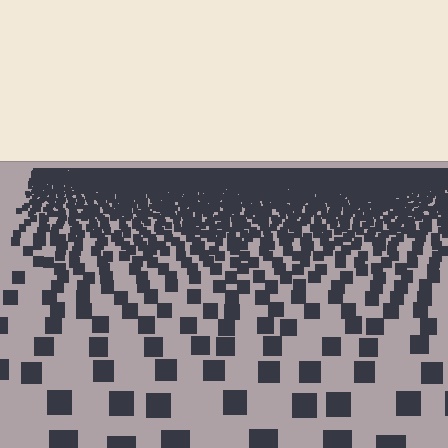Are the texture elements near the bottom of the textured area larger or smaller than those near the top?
Larger. Near the bottom, elements are closer to the viewer and appear at a bigger on-screen size.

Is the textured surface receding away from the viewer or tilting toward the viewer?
The surface is receding away from the viewer. Texture elements get smaller and denser toward the top.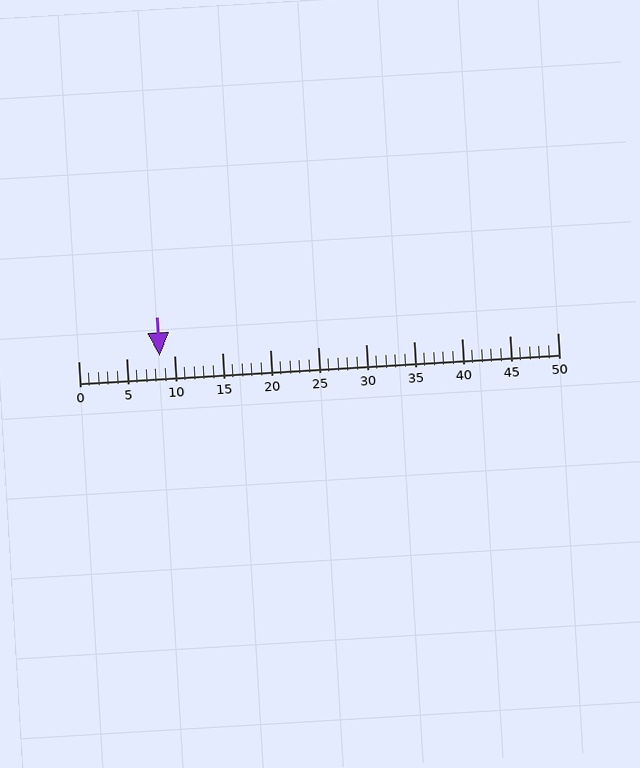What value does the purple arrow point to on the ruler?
The purple arrow points to approximately 8.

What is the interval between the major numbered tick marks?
The major tick marks are spaced 5 units apart.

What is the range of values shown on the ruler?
The ruler shows values from 0 to 50.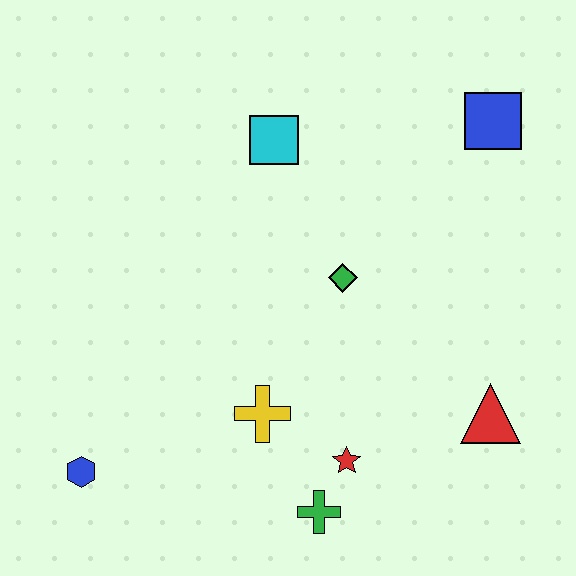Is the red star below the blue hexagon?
No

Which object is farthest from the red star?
The blue square is farthest from the red star.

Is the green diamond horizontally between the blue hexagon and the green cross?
No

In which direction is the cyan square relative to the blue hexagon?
The cyan square is above the blue hexagon.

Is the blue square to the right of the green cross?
Yes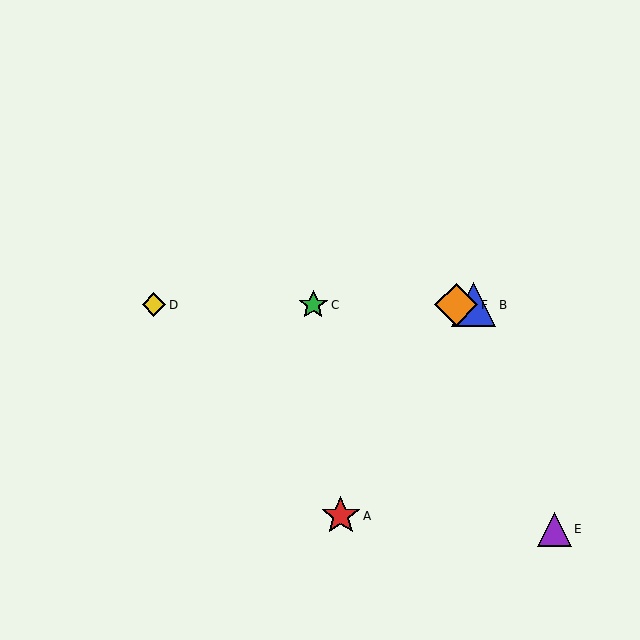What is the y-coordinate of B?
Object B is at y≈305.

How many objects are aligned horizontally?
4 objects (B, C, D, F) are aligned horizontally.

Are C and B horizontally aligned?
Yes, both are at y≈305.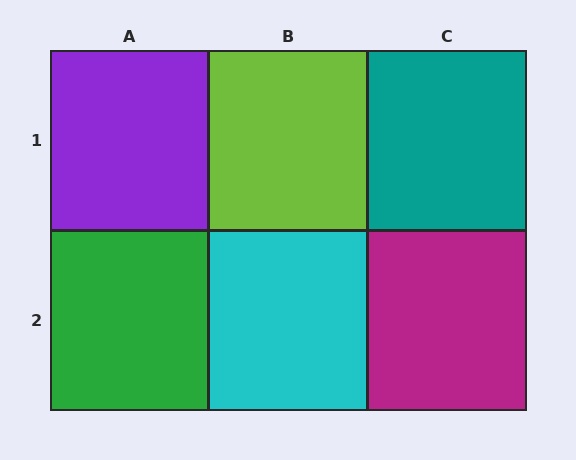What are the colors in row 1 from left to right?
Purple, lime, teal.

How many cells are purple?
1 cell is purple.